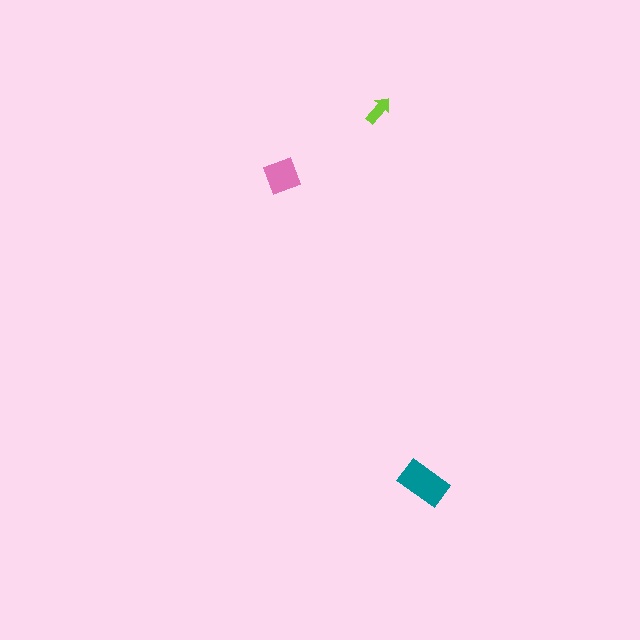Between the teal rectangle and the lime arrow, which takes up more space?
The teal rectangle.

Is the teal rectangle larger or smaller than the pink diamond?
Larger.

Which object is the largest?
The teal rectangle.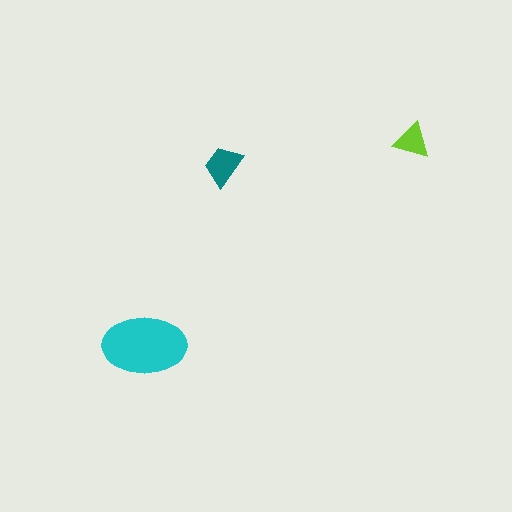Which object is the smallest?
The lime triangle.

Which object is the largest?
The cyan ellipse.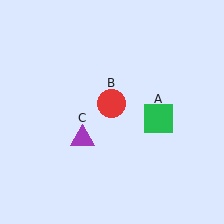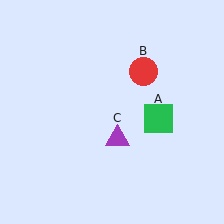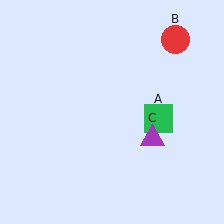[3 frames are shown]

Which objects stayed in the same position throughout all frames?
Green square (object A) remained stationary.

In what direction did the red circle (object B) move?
The red circle (object B) moved up and to the right.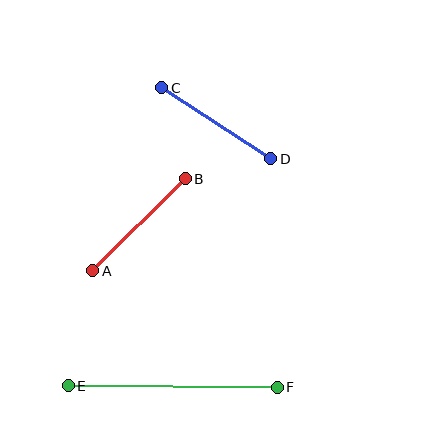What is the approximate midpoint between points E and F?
The midpoint is at approximately (173, 387) pixels.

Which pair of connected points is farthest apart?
Points E and F are farthest apart.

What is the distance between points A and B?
The distance is approximately 130 pixels.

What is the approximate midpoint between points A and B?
The midpoint is at approximately (139, 225) pixels.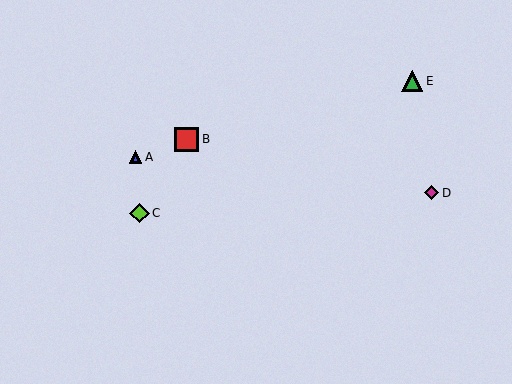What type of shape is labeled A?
Shape A is a blue triangle.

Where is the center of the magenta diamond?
The center of the magenta diamond is at (432, 193).